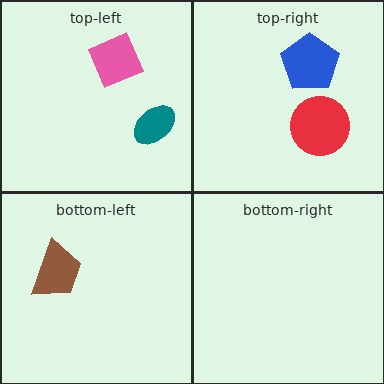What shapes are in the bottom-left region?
The brown trapezoid.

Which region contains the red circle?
The top-right region.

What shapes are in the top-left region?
The teal ellipse, the pink diamond.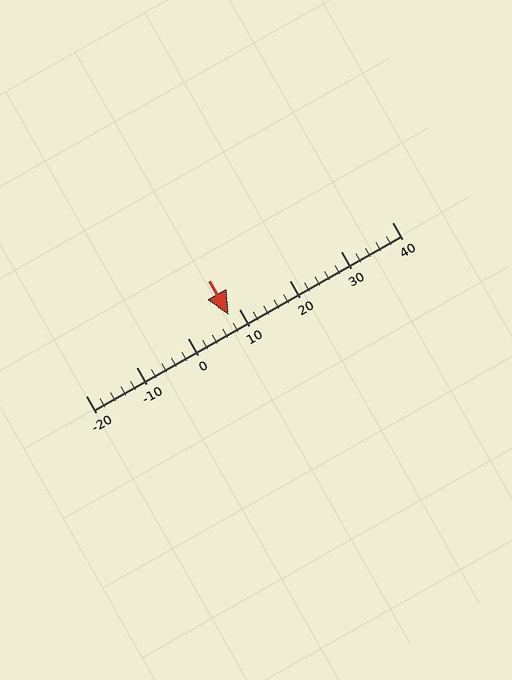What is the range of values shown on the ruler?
The ruler shows values from -20 to 40.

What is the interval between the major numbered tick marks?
The major tick marks are spaced 10 units apart.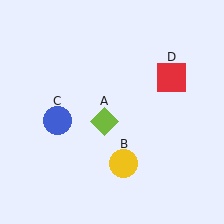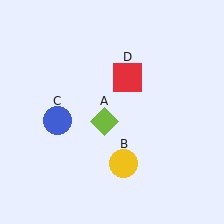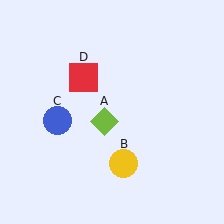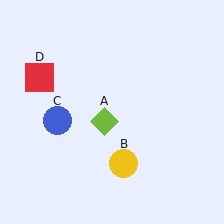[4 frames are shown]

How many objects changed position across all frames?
1 object changed position: red square (object D).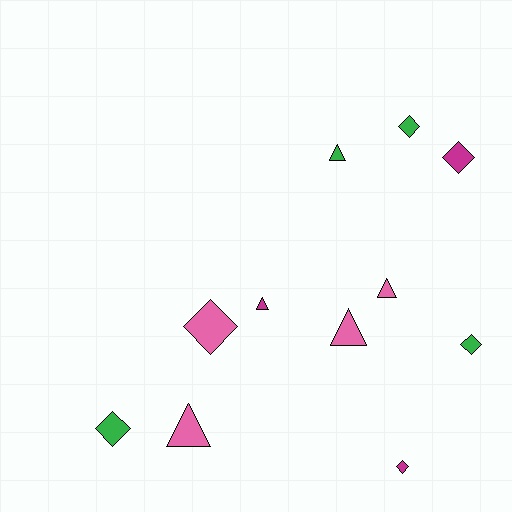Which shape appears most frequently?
Diamond, with 6 objects.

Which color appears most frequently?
Pink, with 4 objects.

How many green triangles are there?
There is 1 green triangle.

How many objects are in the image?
There are 11 objects.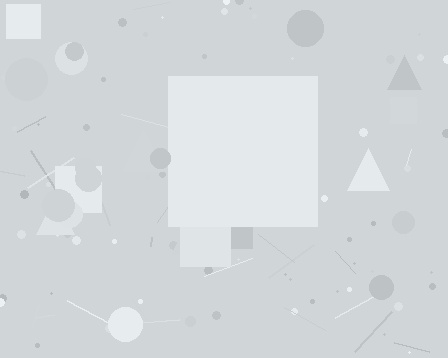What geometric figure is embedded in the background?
A square is embedded in the background.